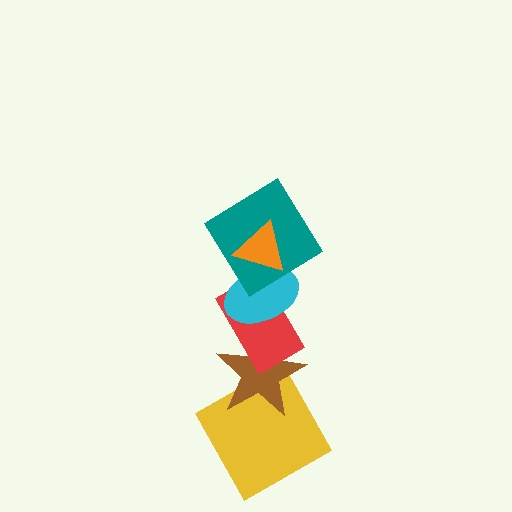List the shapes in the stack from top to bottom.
From top to bottom: the orange triangle, the teal diamond, the cyan ellipse, the red rectangle, the brown star, the yellow square.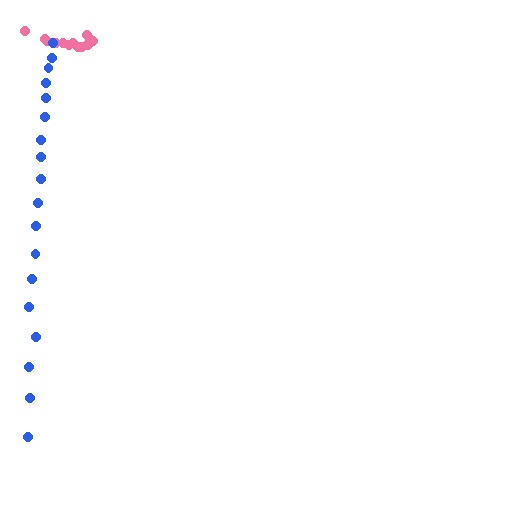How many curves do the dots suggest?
There are 2 distinct paths.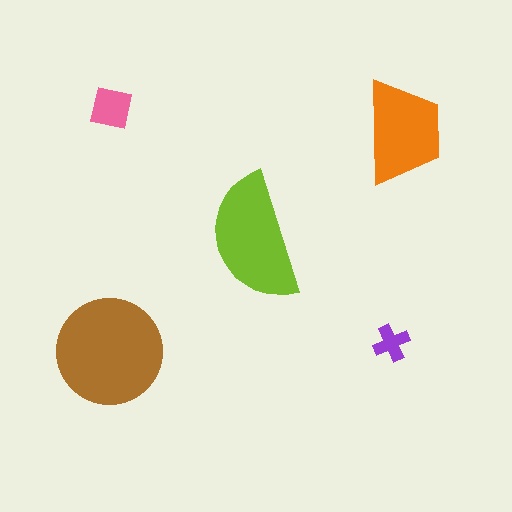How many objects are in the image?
There are 5 objects in the image.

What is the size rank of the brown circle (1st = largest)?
1st.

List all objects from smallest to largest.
The purple cross, the pink square, the orange trapezoid, the lime semicircle, the brown circle.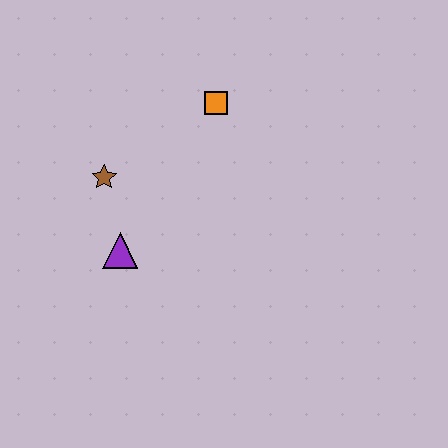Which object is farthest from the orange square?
The purple triangle is farthest from the orange square.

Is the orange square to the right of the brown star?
Yes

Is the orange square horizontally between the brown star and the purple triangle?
No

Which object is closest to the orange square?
The brown star is closest to the orange square.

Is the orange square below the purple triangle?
No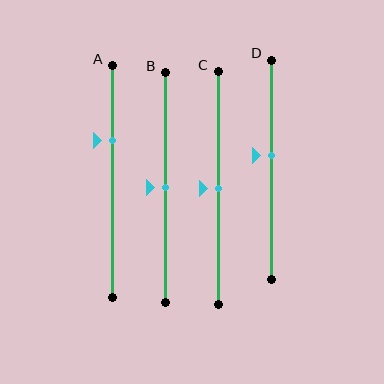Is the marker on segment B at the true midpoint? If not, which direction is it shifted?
Yes, the marker on segment B is at the true midpoint.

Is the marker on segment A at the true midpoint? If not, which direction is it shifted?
No, the marker on segment A is shifted upward by about 18% of the segment length.